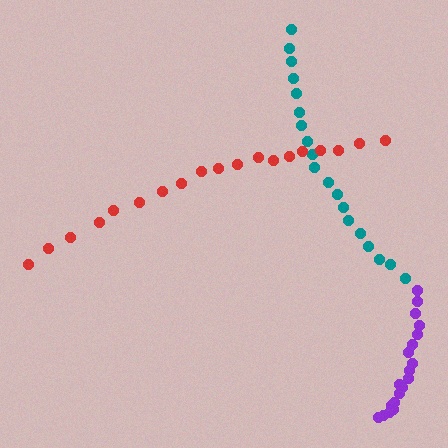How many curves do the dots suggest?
There are 3 distinct paths.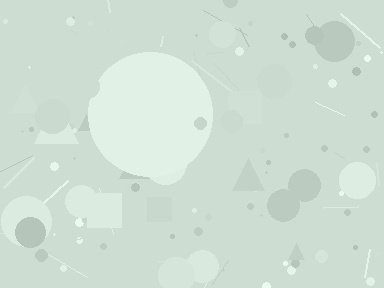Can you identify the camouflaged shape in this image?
The camouflaged shape is a circle.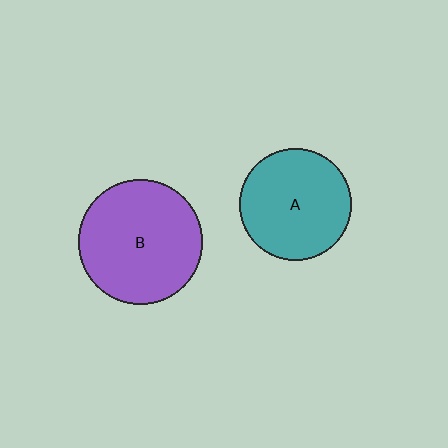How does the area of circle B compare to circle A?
Approximately 1.2 times.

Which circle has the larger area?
Circle B (purple).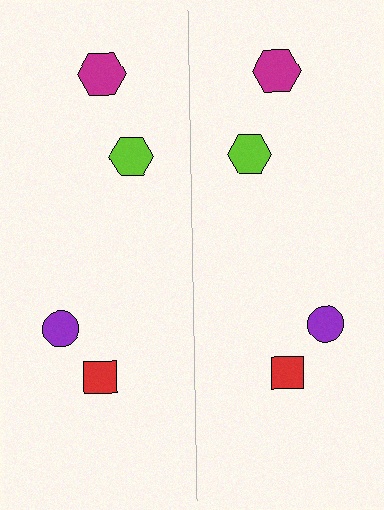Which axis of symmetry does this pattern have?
The pattern has a vertical axis of symmetry running through the center of the image.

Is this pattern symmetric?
Yes, this pattern has bilateral (reflection) symmetry.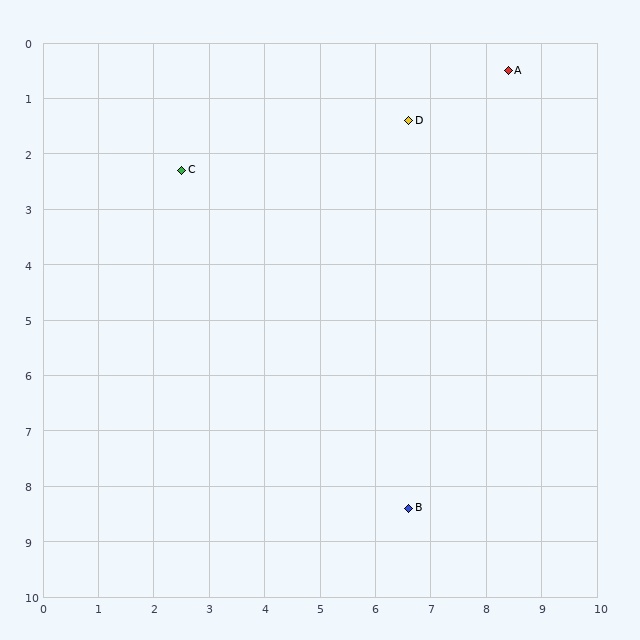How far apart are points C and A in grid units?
Points C and A are about 6.2 grid units apart.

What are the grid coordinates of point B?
Point B is at approximately (6.6, 8.4).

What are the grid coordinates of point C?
Point C is at approximately (2.5, 2.3).